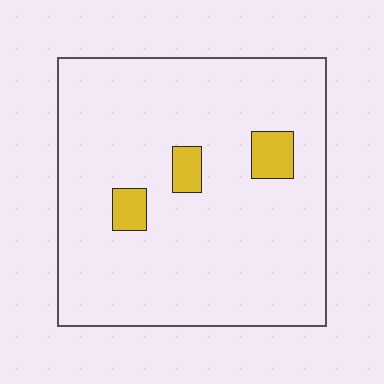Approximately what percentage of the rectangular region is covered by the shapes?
Approximately 5%.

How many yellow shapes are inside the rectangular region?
3.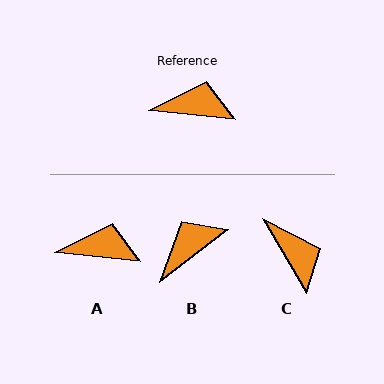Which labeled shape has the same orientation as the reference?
A.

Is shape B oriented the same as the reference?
No, it is off by about 44 degrees.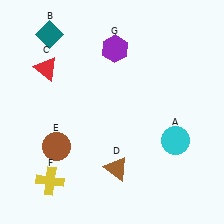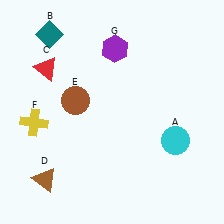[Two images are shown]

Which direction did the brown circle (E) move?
The brown circle (E) moved up.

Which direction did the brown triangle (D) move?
The brown triangle (D) moved left.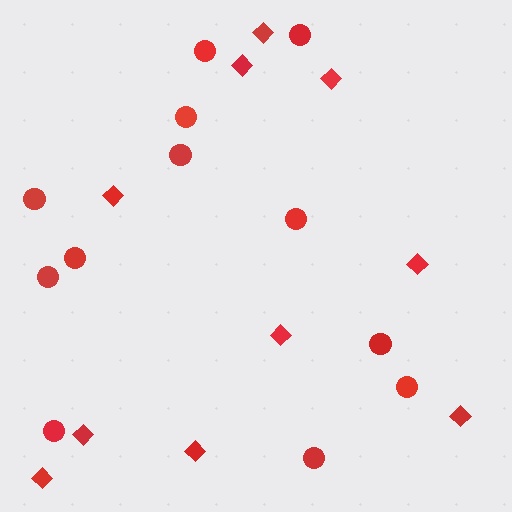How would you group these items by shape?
There are 2 groups: one group of diamonds (10) and one group of circles (12).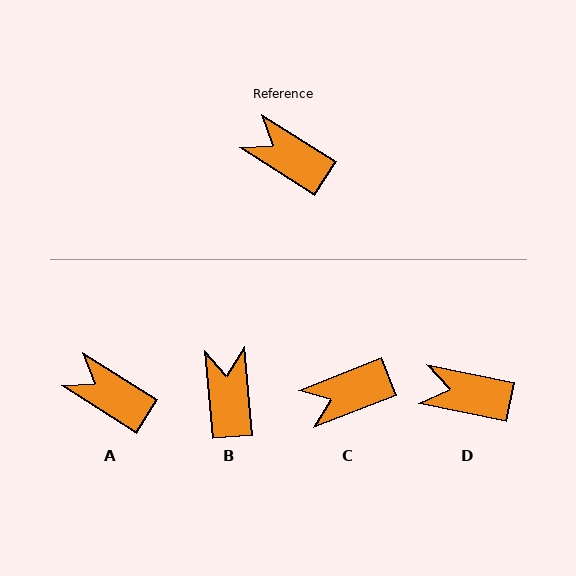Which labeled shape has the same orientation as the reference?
A.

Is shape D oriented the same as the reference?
No, it is off by about 21 degrees.